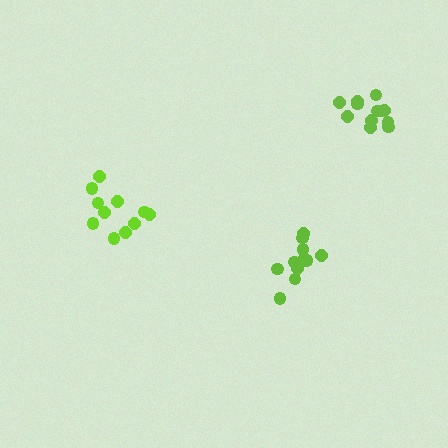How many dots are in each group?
Group 1: 11 dots, Group 2: 12 dots, Group 3: 12 dots (35 total).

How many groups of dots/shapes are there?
There are 3 groups.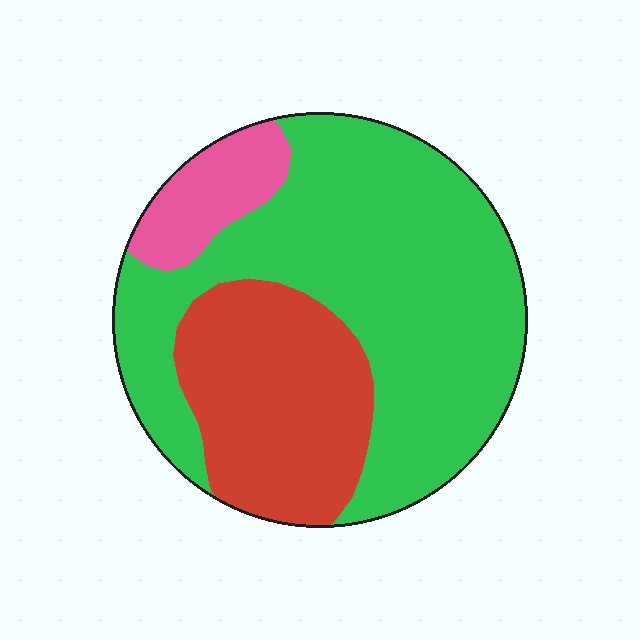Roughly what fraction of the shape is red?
Red takes up about one quarter (1/4) of the shape.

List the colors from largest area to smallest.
From largest to smallest: green, red, pink.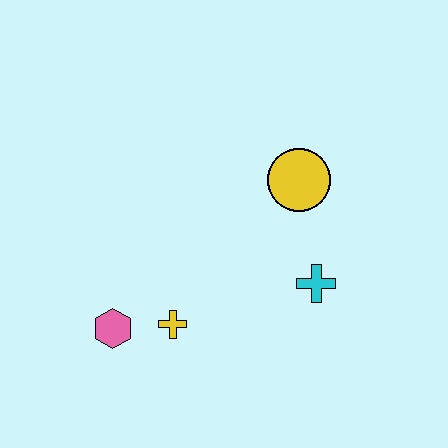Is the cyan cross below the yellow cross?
No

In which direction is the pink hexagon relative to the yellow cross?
The pink hexagon is to the left of the yellow cross.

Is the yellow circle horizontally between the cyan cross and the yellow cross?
Yes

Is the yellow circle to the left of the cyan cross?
Yes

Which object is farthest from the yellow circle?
The pink hexagon is farthest from the yellow circle.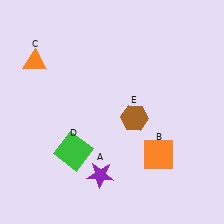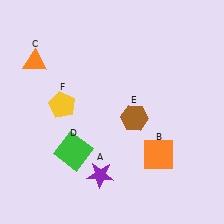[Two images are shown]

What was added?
A yellow pentagon (F) was added in Image 2.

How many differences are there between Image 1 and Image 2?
There is 1 difference between the two images.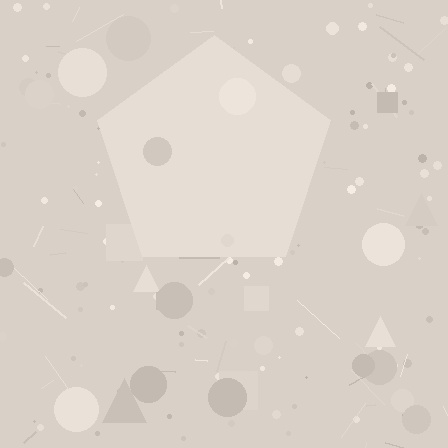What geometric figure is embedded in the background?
A pentagon is embedded in the background.